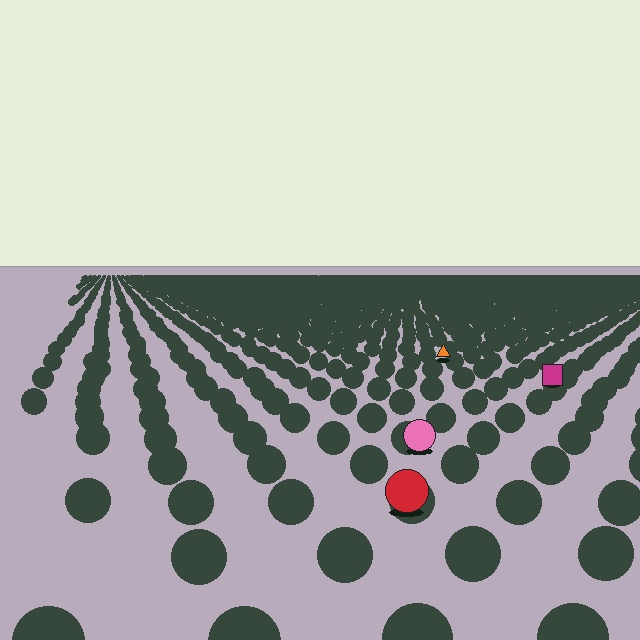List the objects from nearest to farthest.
From nearest to farthest: the red circle, the pink circle, the magenta square, the orange triangle.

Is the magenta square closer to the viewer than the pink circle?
No. The pink circle is closer — you can tell from the texture gradient: the ground texture is coarser near it.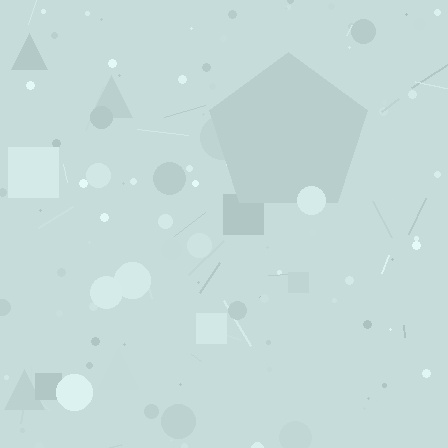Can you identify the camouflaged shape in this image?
The camouflaged shape is a pentagon.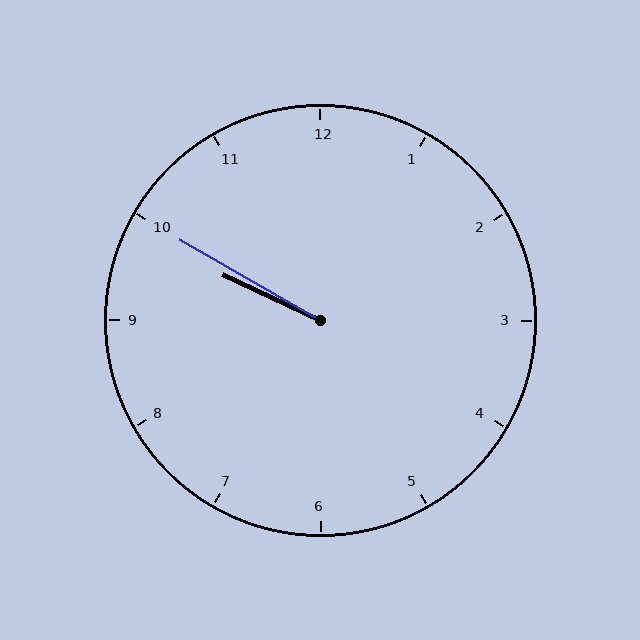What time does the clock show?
9:50.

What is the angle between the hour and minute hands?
Approximately 5 degrees.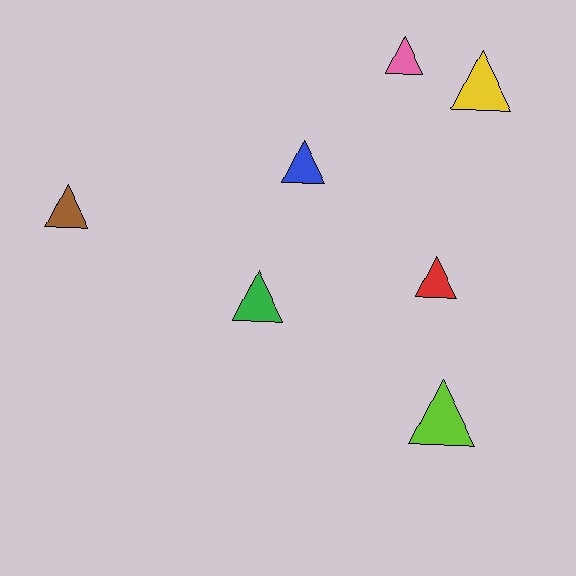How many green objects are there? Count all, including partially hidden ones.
There is 1 green object.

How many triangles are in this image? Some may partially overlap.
There are 7 triangles.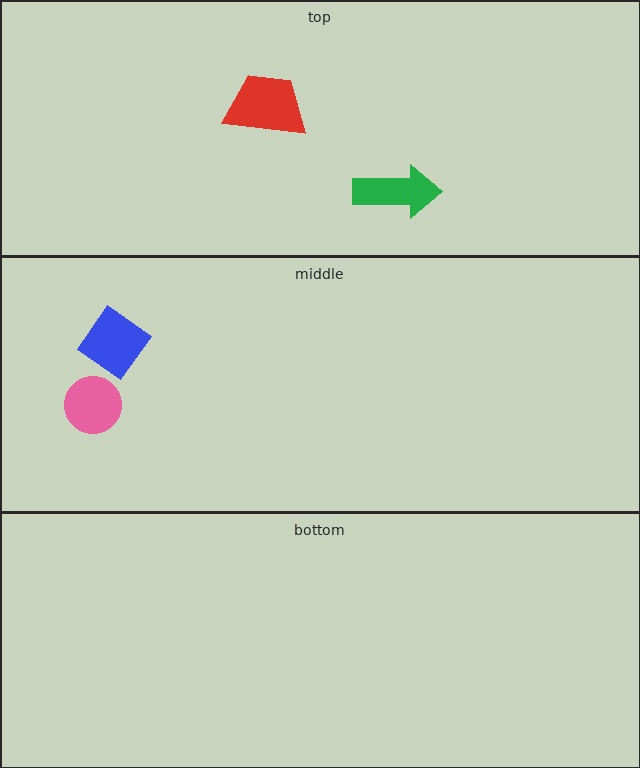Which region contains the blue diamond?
The middle region.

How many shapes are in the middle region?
2.